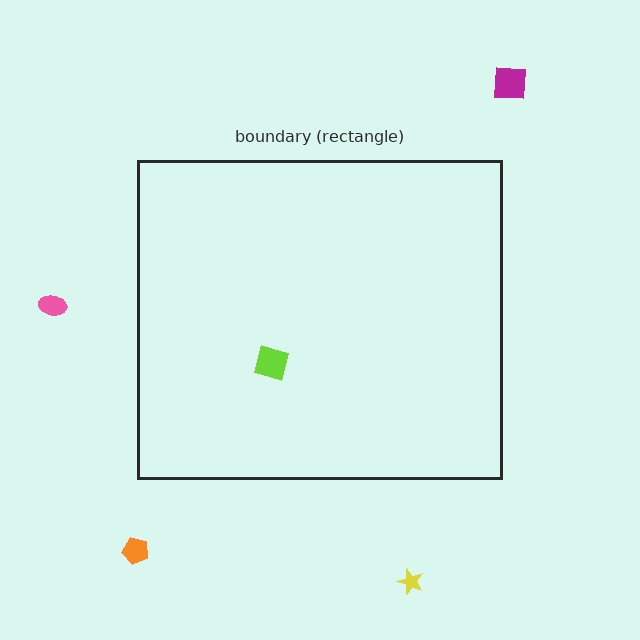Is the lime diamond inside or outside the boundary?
Inside.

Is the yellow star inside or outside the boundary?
Outside.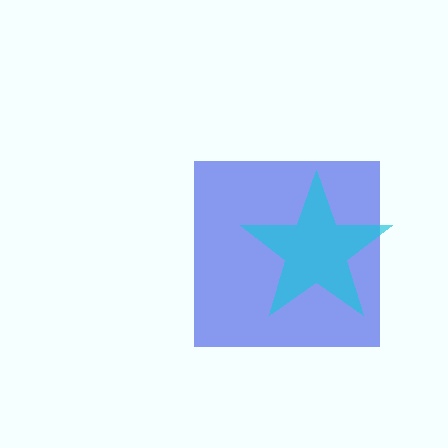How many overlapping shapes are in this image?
There are 2 overlapping shapes in the image.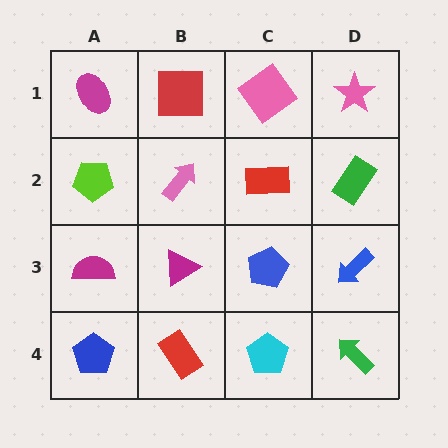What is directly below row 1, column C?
A red rectangle.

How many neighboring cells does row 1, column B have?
3.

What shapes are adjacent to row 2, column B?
A red square (row 1, column B), a magenta triangle (row 3, column B), a lime pentagon (row 2, column A), a red rectangle (row 2, column C).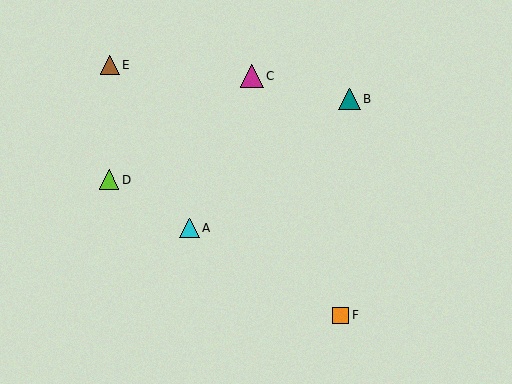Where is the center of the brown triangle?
The center of the brown triangle is at (110, 65).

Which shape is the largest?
The magenta triangle (labeled C) is the largest.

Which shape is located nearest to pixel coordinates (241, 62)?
The magenta triangle (labeled C) at (252, 76) is nearest to that location.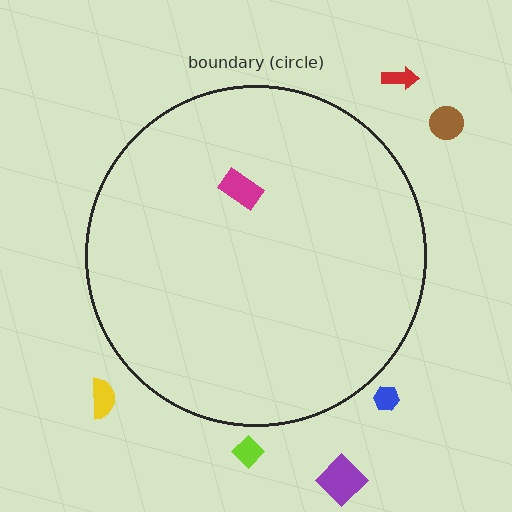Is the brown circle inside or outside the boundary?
Outside.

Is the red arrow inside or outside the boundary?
Outside.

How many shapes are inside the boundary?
1 inside, 6 outside.